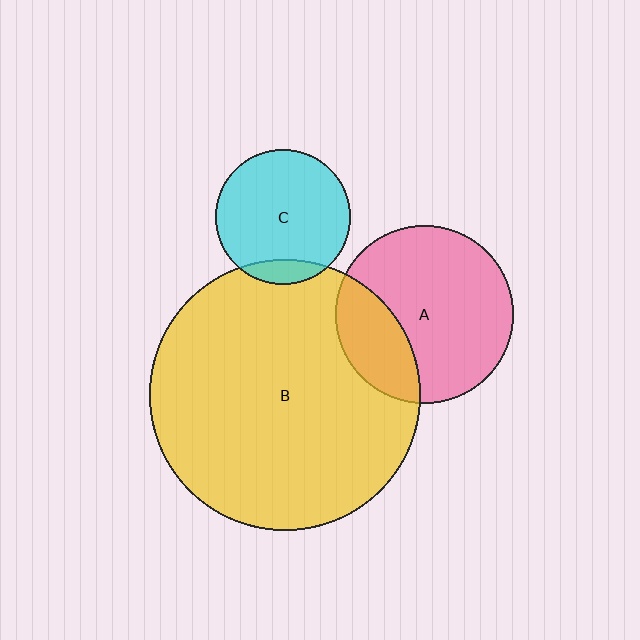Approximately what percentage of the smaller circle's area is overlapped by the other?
Approximately 10%.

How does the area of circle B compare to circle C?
Approximately 4.0 times.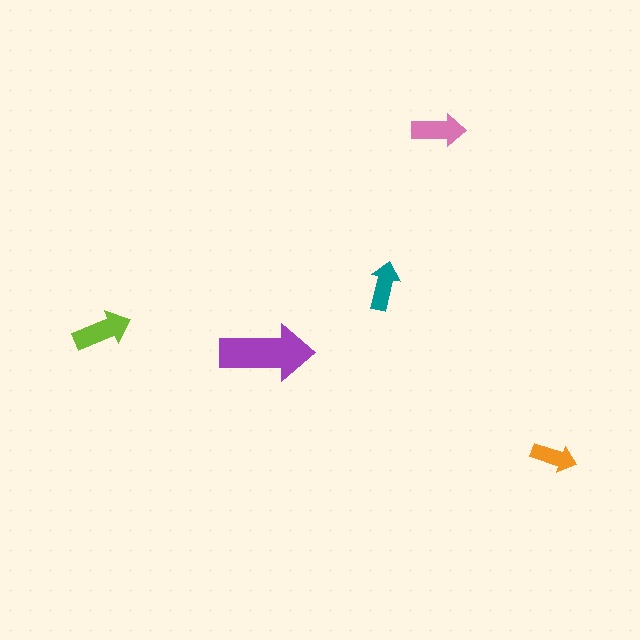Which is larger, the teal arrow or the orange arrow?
The teal one.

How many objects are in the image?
There are 5 objects in the image.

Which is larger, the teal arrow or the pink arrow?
The pink one.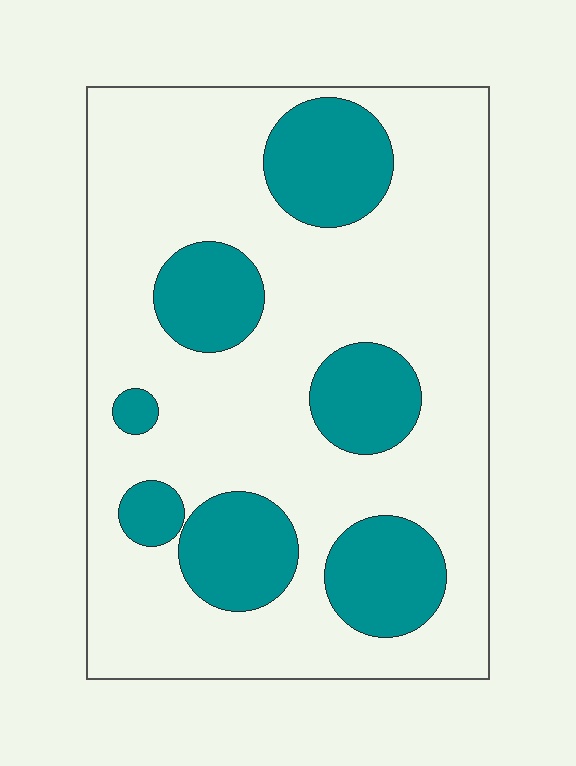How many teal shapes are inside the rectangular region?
7.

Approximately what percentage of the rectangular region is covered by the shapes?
Approximately 25%.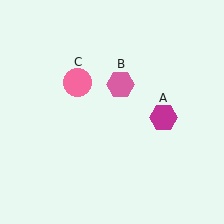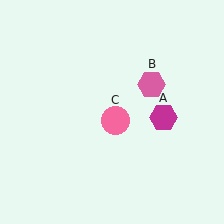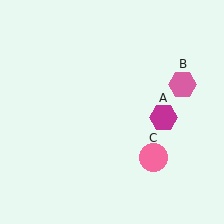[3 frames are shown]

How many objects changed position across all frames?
2 objects changed position: pink hexagon (object B), pink circle (object C).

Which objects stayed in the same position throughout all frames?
Magenta hexagon (object A) remained stationary.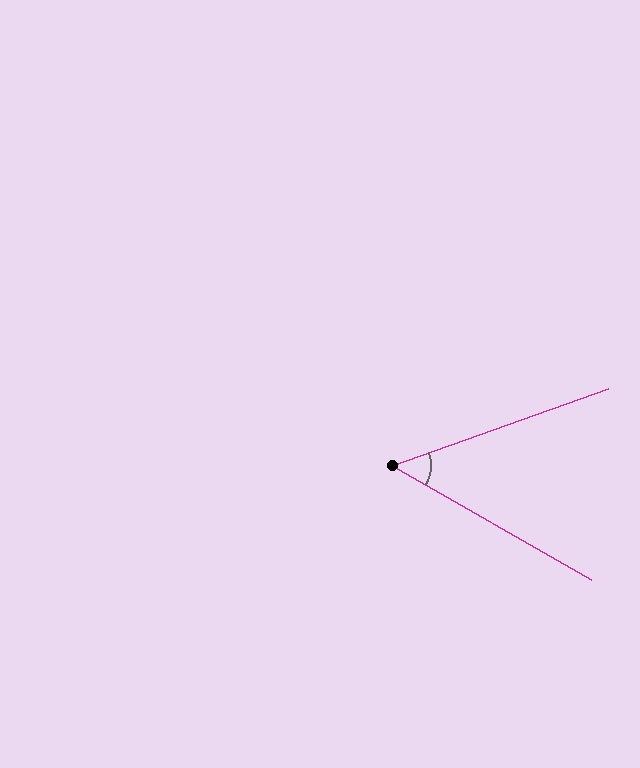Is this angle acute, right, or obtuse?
It is acute.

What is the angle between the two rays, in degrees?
Approximately 49 degrees.